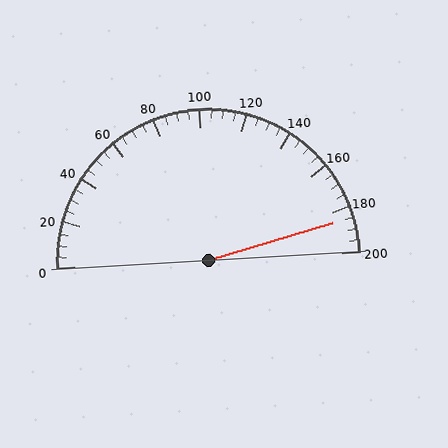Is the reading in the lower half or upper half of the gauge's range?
The reading is in the upper half of the range (0 to 200).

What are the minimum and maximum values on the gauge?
The gauge ranges from 0 to 200.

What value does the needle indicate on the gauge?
The needle indicates approximately 185.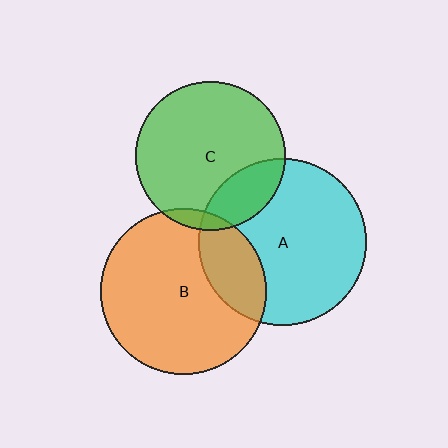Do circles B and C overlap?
Yes.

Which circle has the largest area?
Circle A (cyan).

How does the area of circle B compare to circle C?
Approximately 1.2 times.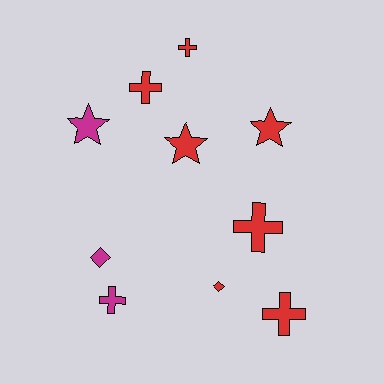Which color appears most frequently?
Red, with 7 objects.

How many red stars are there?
There are 2 red stars.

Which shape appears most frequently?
Cross, with 5 objects.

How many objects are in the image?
There are 10 objects.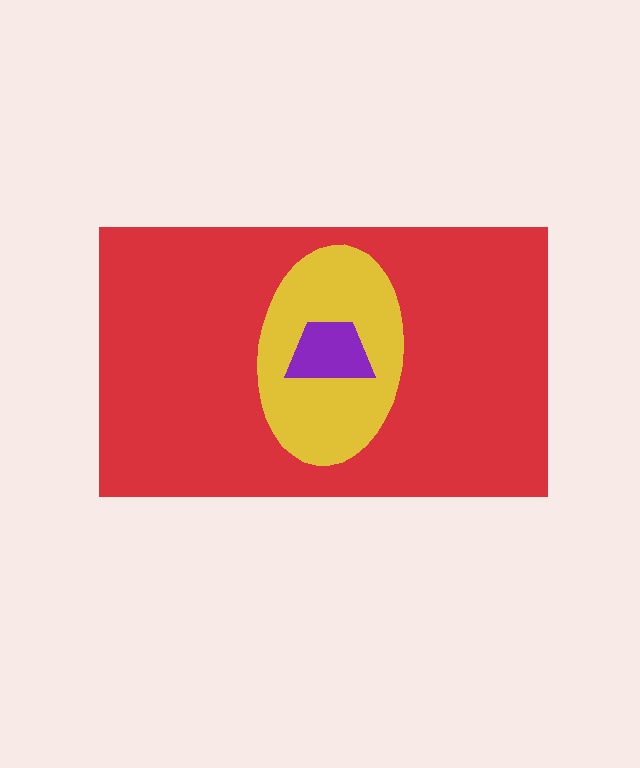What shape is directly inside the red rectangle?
The yellow ellipse.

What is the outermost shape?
The red rectangle.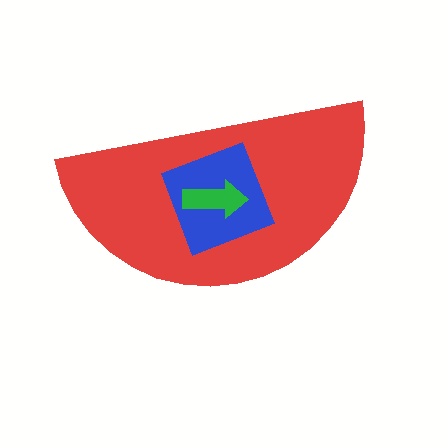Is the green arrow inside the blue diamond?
Yes.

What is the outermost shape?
The red semicircle.